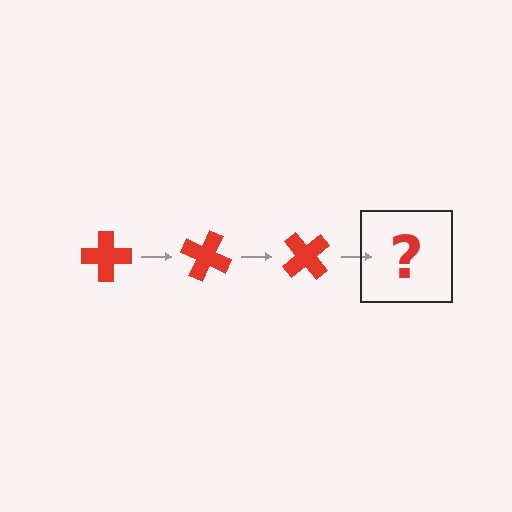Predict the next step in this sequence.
The next step is a red cross rotated 75 degrees.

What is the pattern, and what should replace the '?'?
The pattern is that the cross rotates 25 degrees each step. The '?' should be a red cross rotated 75 degrees.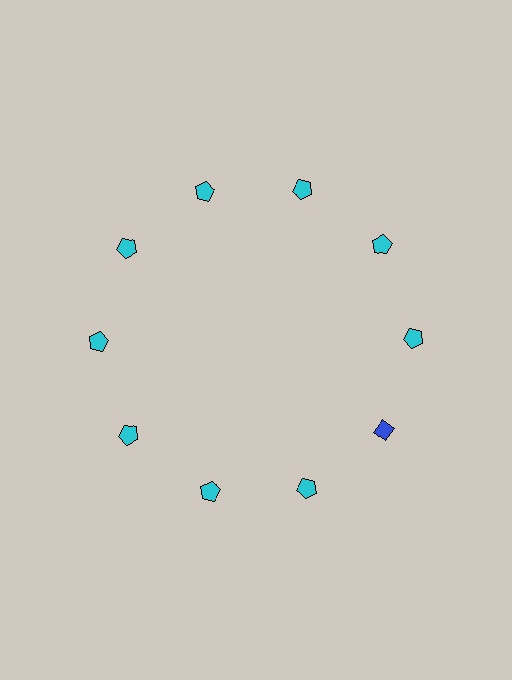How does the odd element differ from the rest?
It differs in both color (blue instead of cyan) and shape (diamond instead of pentagon).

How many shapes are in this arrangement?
There are 10 shapes arranged in a ring pattern.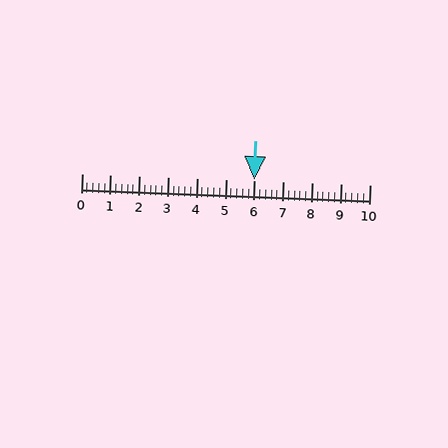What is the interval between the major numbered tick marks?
The major tick marks are spaced 1 units apart.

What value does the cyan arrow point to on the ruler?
The cyan arrow points to approximately 6.0.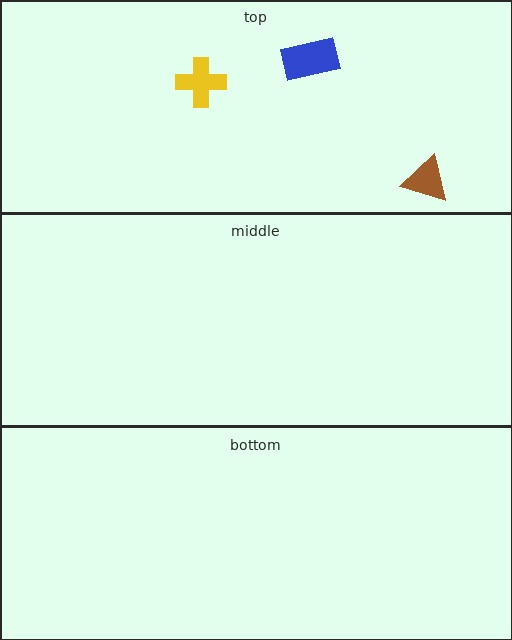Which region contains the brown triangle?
The top region.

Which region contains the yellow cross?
The top region.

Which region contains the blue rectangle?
The top region.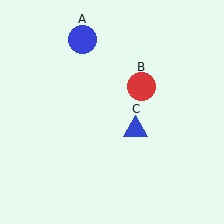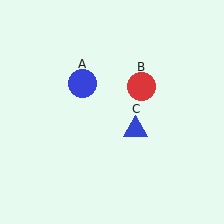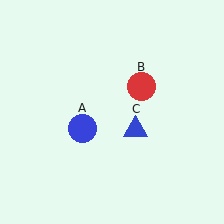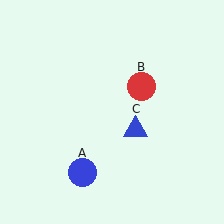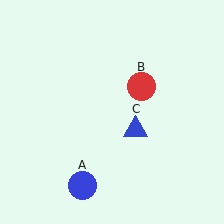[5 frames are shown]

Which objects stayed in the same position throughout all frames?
Red circle (object B) and blue triangle (object C) remained stationary.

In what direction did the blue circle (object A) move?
The blue circle (object A) moved down.